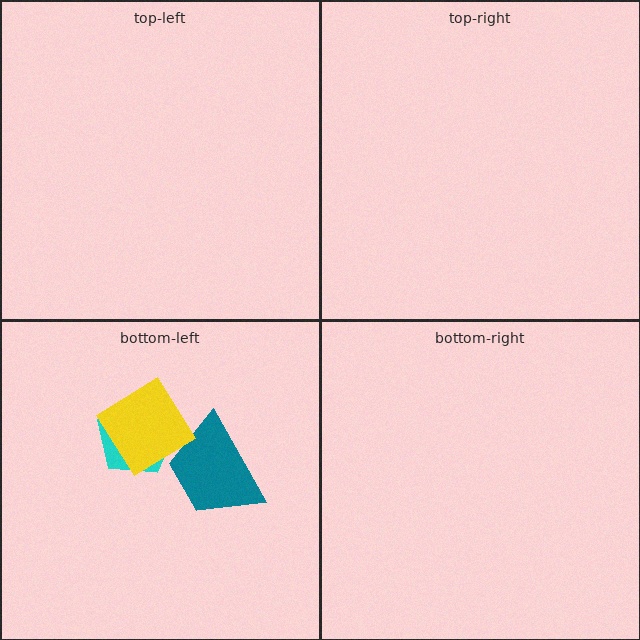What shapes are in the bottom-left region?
The cyan pentagon, the teal trapezoid, the yellow diamond.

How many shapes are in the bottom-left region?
3.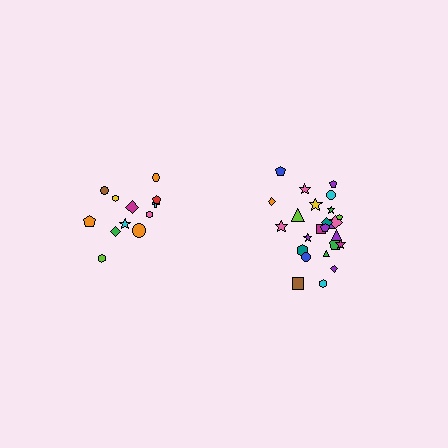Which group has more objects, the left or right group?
The right group.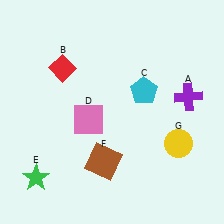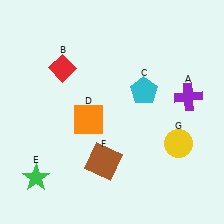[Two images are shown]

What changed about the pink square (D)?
In Image 1, D is pink. In Image 2, it changed to orange.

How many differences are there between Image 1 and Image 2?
There is 1 difference between the two images.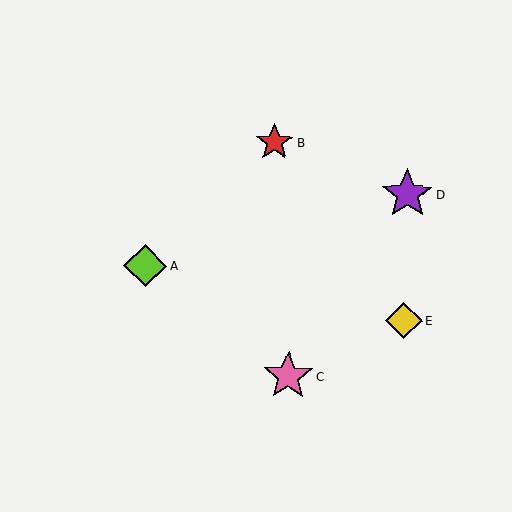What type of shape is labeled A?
Shape A is a lime diamond.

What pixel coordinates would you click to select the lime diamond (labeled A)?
Click at (145, 266) to select the lime diamond A.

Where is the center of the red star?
The center of the red star is at (275, 142).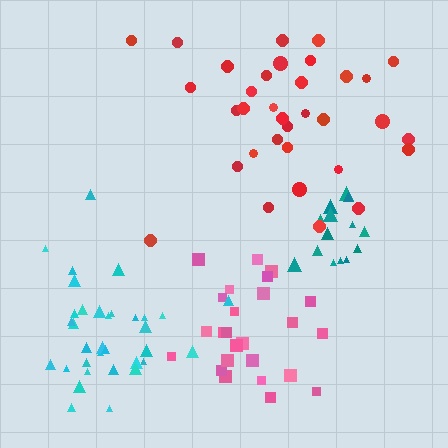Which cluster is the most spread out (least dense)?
Red.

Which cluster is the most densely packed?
Teal.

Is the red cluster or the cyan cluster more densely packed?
Cyan.